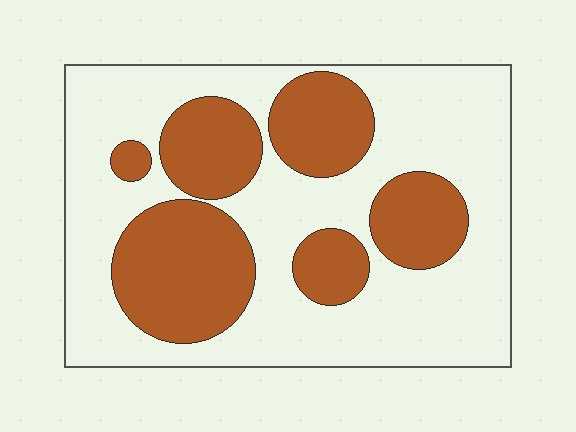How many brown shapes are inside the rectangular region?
6.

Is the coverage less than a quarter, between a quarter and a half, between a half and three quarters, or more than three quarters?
Between a quarter and a half.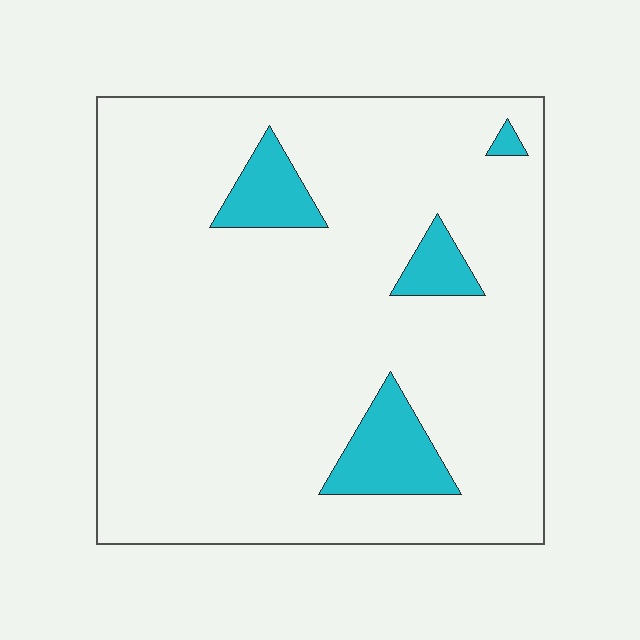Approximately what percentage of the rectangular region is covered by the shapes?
Approximately 10%.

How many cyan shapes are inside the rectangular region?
4.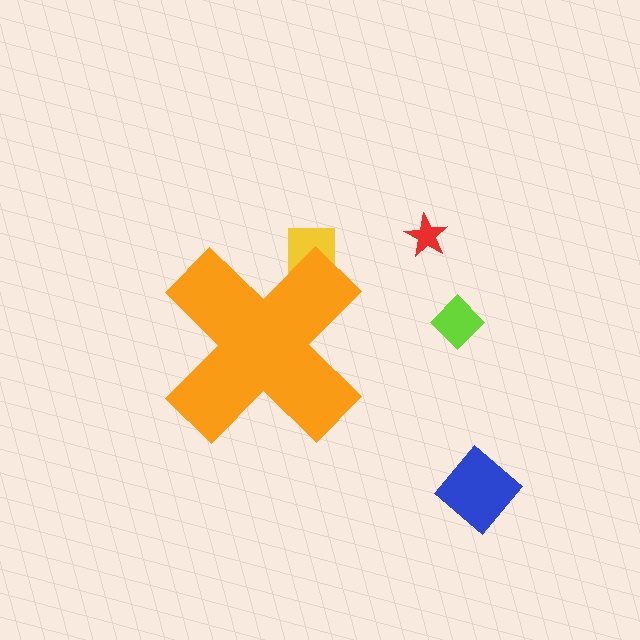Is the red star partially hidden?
No, the red star is fully visible.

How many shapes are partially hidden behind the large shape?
1 shape is partially hidden.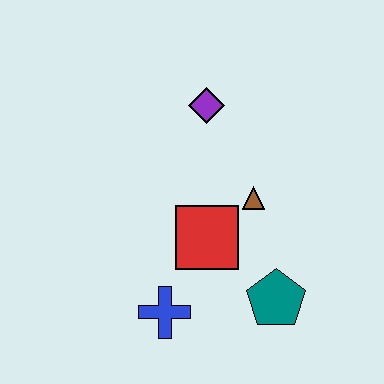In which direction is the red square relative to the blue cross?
The red square is above the blue cross.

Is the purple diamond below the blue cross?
No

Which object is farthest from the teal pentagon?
The purple diamond is farthest from the teal pentagon.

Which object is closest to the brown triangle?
The red square is closest to the brown triangle.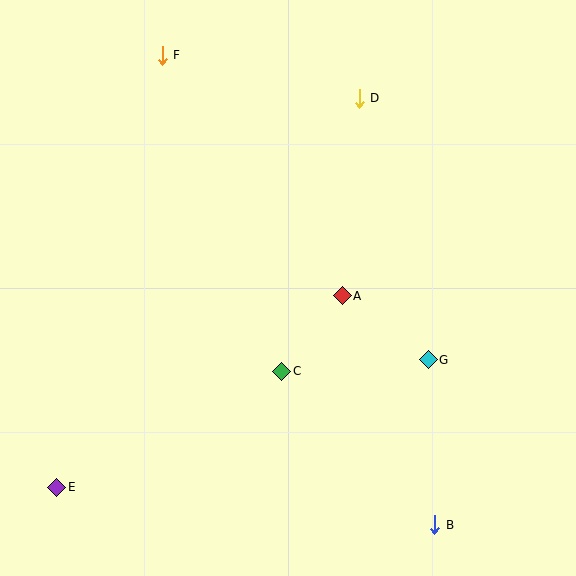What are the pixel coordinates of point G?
Point G is at (428, 360).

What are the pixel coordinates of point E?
Point E is at (57, 487).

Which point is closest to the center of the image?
Point A at (342, 296) is closest to the center.